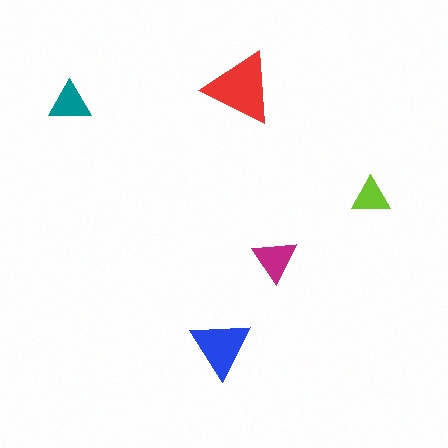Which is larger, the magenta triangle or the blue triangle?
The blue one.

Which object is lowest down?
The blue triangle is bottommost.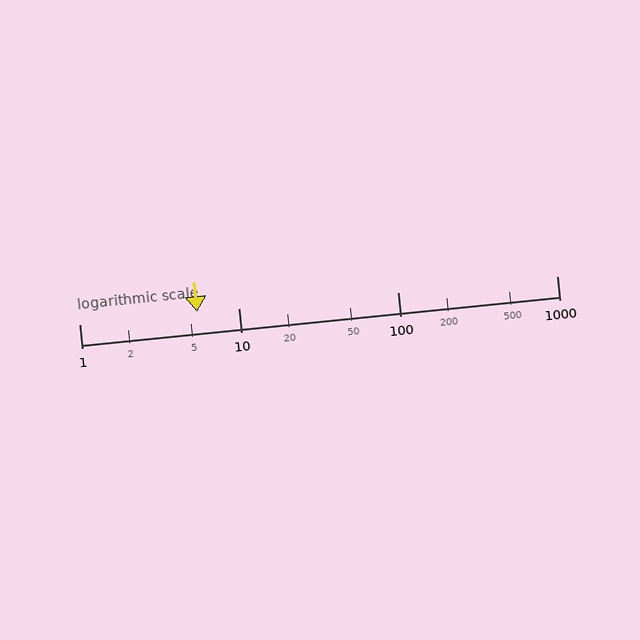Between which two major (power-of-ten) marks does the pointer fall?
The pointer is between 1 and 10.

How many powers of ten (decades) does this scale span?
The scale spans 3 decades, from 1 to 1000.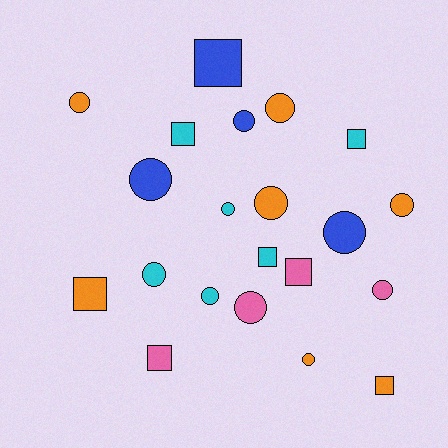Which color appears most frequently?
Orange, with 7 objects.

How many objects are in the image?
There are 21 objects.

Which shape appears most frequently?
Circle, with 13 objects.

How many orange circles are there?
There are 5 orange circles.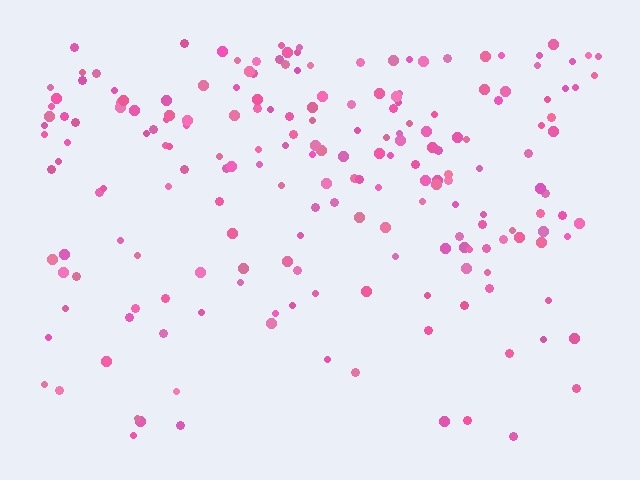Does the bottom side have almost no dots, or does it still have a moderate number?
Still a moderate number, just noticeably fewer than the top.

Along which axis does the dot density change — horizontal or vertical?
Vertical.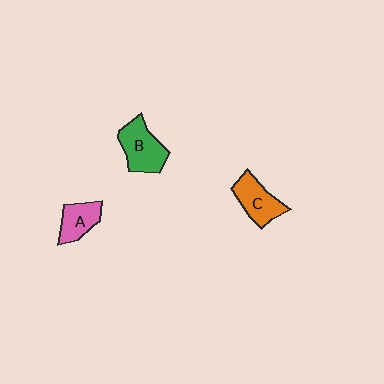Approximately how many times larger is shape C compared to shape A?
Approximately 1.3 times.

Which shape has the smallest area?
Shape A (pink).